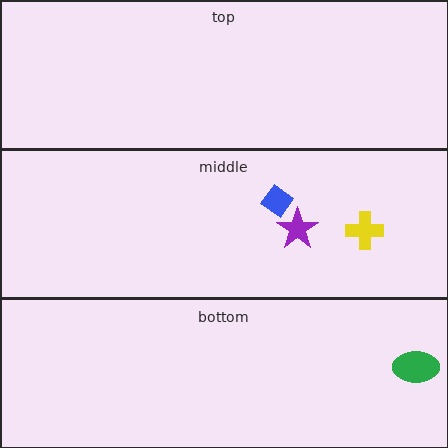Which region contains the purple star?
The middle region.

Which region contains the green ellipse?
The bottom region.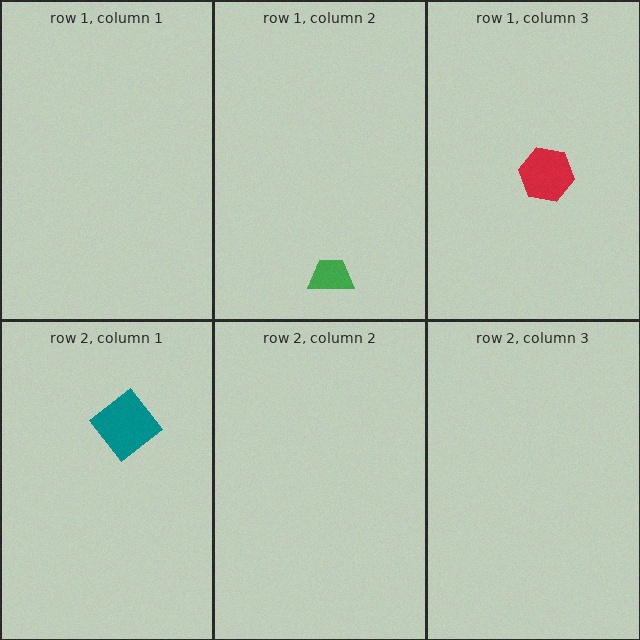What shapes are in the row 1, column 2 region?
The green trapezoid.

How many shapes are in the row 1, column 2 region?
1.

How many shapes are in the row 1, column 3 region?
1.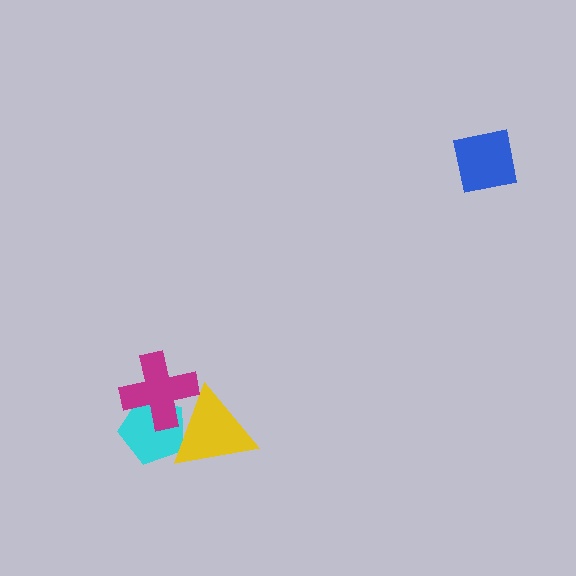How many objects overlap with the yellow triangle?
2 objects overlap with the yellow triangle.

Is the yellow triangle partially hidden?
Yes, it is partially covered by another shape.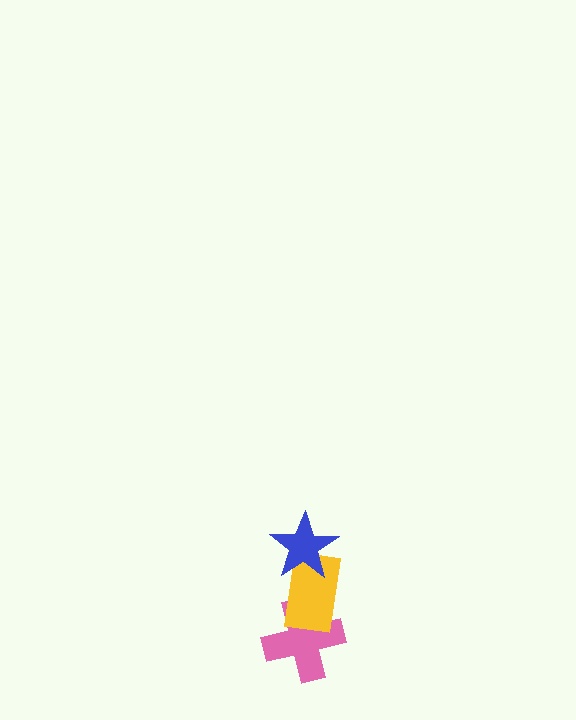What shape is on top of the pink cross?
The yellow rectangle is on top of the pink cross.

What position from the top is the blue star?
The blue star is 1st from the top.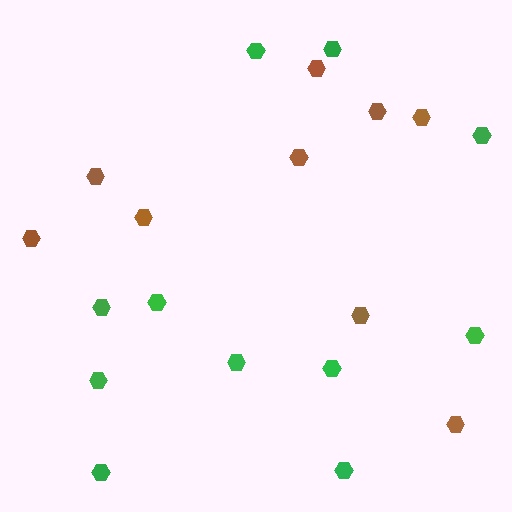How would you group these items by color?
There are 2 groups: one group of brown hexagons (9) and one group of green hexagons (11).